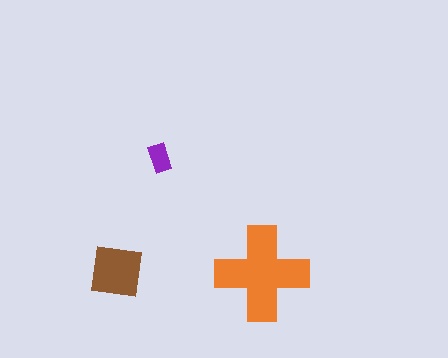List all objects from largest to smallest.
The orange cross, the brown square, the purple rectangle.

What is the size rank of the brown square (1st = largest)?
2nd.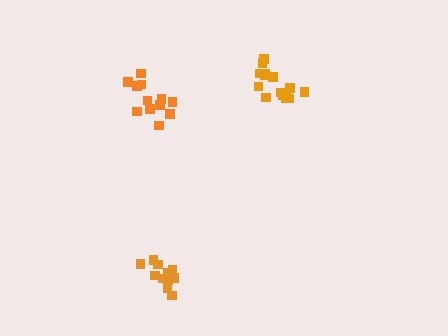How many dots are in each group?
Group 1: 12 dots, Group 2: 14 dots, Group 3: 12 dots (38 total).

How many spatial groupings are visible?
There are 3 spatial groupings.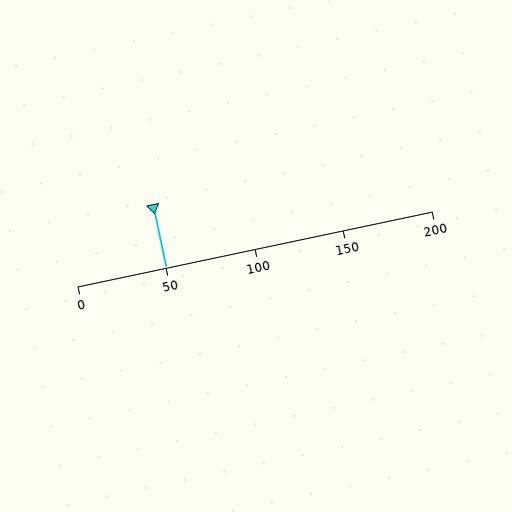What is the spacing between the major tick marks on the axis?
The major ticks are spaced 50 apart.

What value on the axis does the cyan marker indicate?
The marker indicates approximately 50.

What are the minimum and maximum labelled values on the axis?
The axis runs from 0 to 200.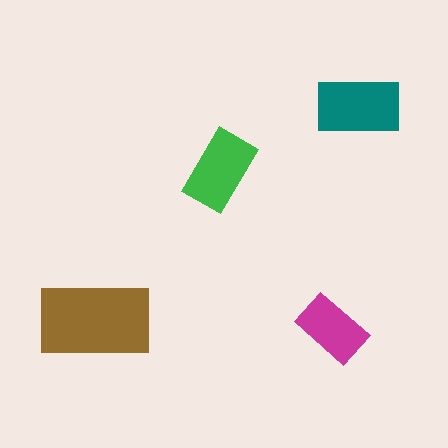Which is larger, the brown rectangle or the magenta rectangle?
The brown one.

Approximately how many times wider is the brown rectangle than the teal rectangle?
About 1.5 times wider.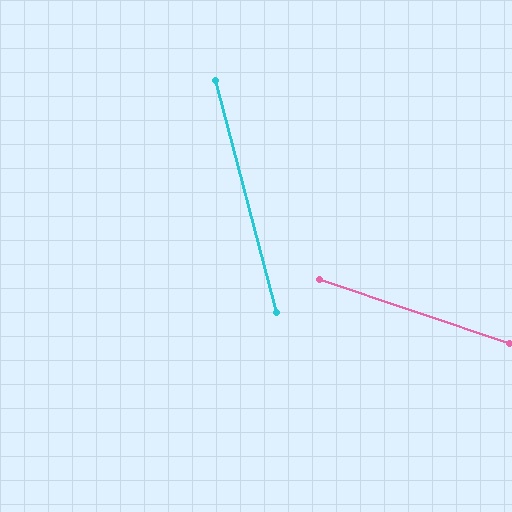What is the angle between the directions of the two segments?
Approximately 57 degrees.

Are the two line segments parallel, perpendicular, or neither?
Neither parallel nor perpendicular — they differ by about 57°.